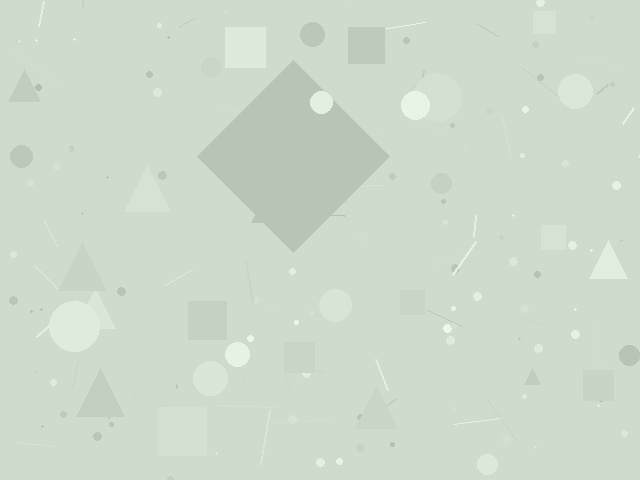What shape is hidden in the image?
A diamond is hidden in the image.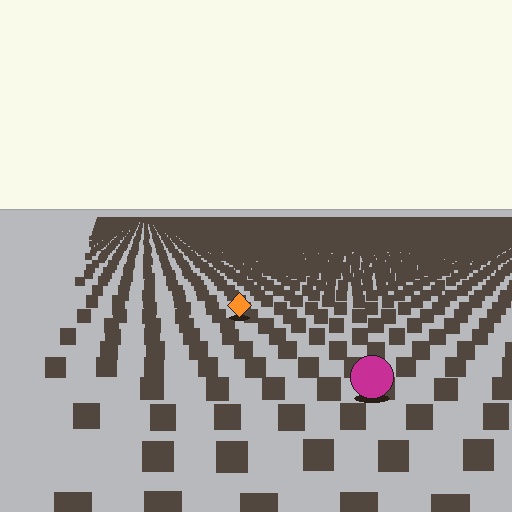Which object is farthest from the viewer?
The orange diamond is farthest from the viewer. It appears smaller and the ground texture around it is denser.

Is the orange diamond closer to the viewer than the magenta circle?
No. The magenta circle is closer — you can tell from the texture gradient: the ground texture is coarser near it.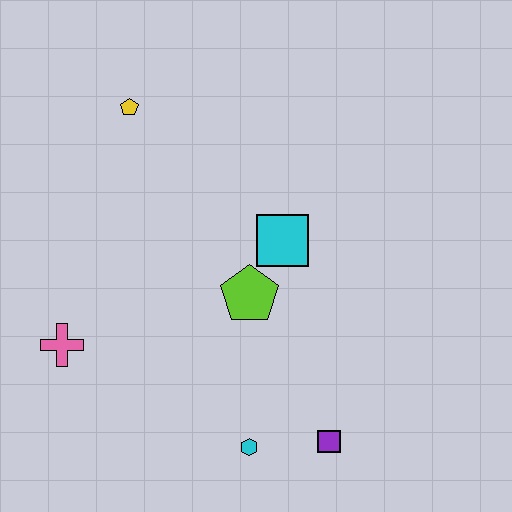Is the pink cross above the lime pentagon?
No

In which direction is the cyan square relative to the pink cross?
The cyan square is to the right of the pink cross.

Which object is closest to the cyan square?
The lime pentagon is closest to the cyan square.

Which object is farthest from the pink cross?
The purple square is farthest from the pink cross.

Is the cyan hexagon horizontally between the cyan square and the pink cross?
Yes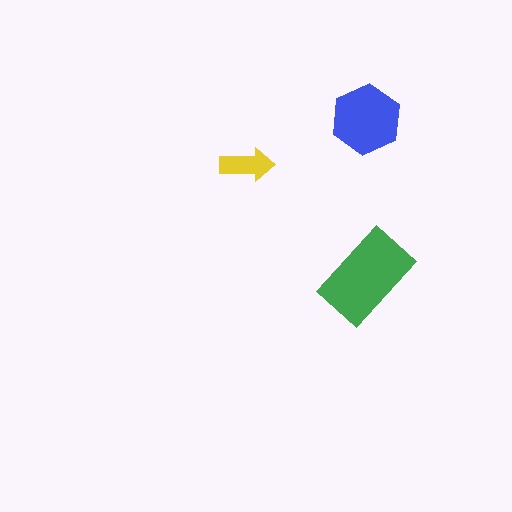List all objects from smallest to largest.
The yellow arrow, the blue hexagon, the green rectangle.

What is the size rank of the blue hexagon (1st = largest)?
2nd.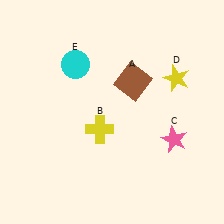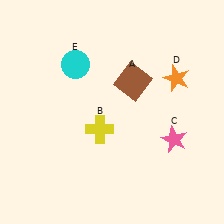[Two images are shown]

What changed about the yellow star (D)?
In Image 1, D is yellow. In Image 2, it changed to orange.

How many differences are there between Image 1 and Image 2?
There is 1 difference between the two images.